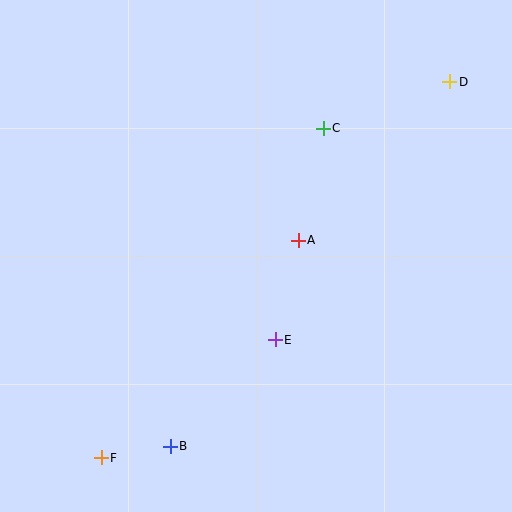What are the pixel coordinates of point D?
Point D is at (450, 82).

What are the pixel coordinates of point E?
Point E is at (275, 340).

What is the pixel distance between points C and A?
The distance between C and A is 115 pixels.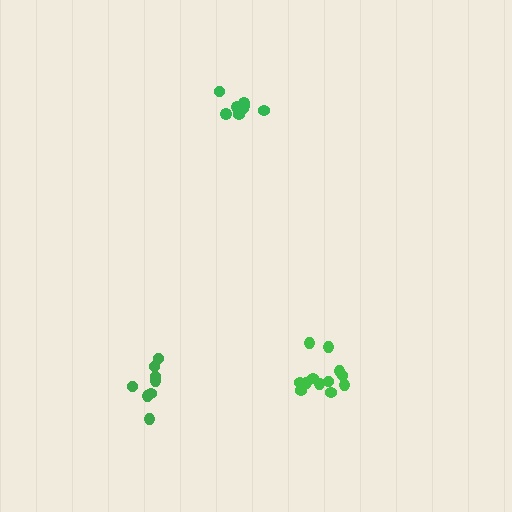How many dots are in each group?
Group 1: 8 dots, Group 2: 12 dots, Group 3: 8 dots (28 total).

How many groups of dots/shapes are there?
There are 3 groups.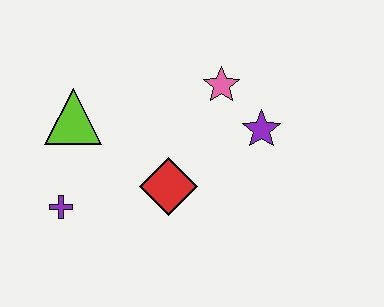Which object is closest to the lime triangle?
The purple cross is closest to the lime triangle.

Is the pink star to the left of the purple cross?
No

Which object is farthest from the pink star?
The purple cross is farthest from the pink star.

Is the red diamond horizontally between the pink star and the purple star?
No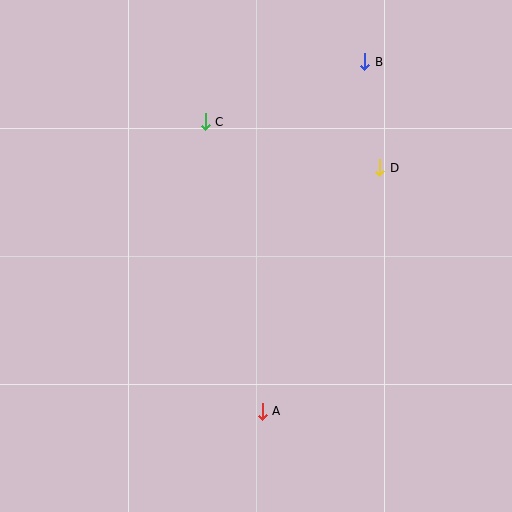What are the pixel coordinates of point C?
Point C is at (205, 122).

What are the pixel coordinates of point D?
Point D is at (380, 168).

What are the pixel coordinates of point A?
Point A is at (262, 411).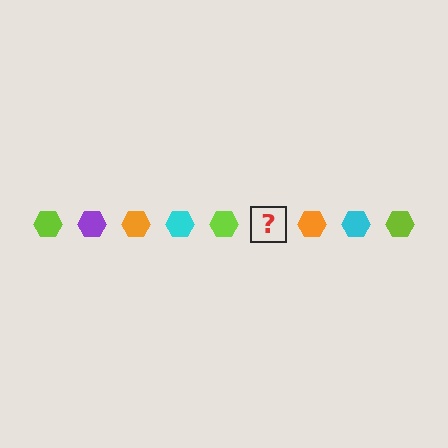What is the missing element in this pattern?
The missing element is a purple hexagon.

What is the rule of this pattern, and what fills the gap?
The rule is that the pattern cycles through lime, purple, orange, cyan hexagons. The gap should be filled with a purple hexagon.